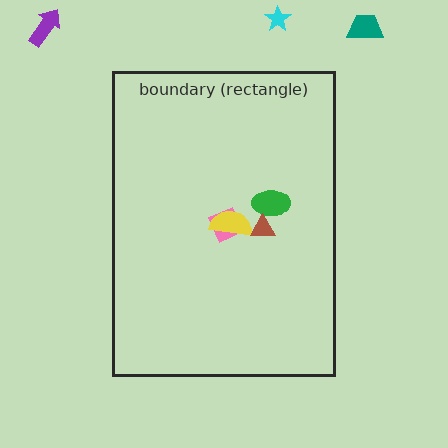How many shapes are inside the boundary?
4 inside, 3 outside.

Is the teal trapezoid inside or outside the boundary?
Outside.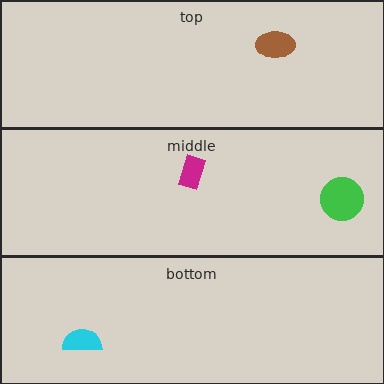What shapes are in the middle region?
The magenta rectangle, the green circle.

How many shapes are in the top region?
1.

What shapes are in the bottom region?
The cyan semicircle.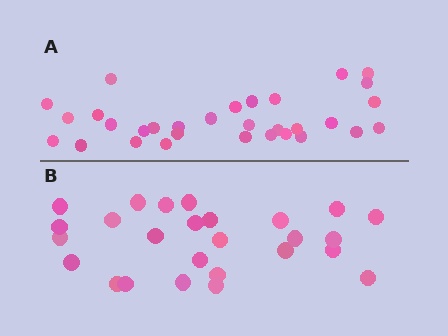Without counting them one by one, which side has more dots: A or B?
Region A (the top region) has more dots.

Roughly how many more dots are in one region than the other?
Region A has about 5 more dots than region B.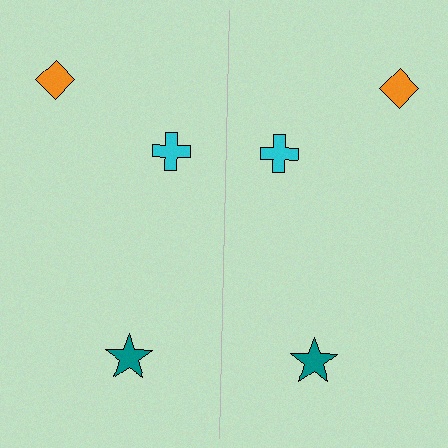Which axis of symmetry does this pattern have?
The pattern has a vertical axis of symmetry running through the center of the image.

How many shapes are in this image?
There are 6 shapes in this image.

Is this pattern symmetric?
Yes, this pattern has bilateral (reflection) symmetry.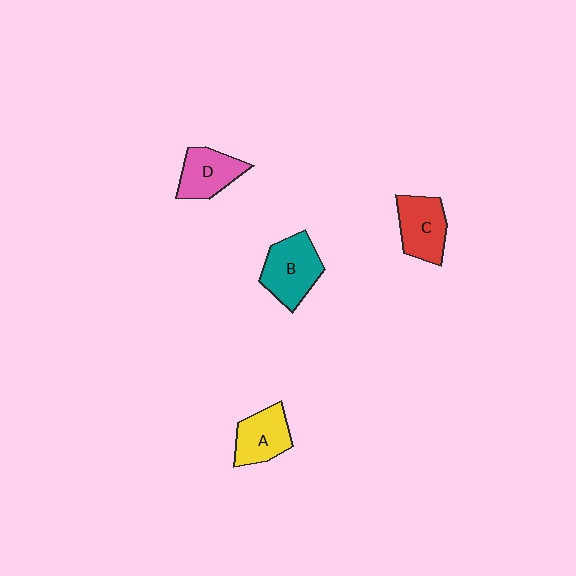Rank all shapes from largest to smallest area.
From largest to smallest: B (teal), C (red), A (yellow), D (pink).